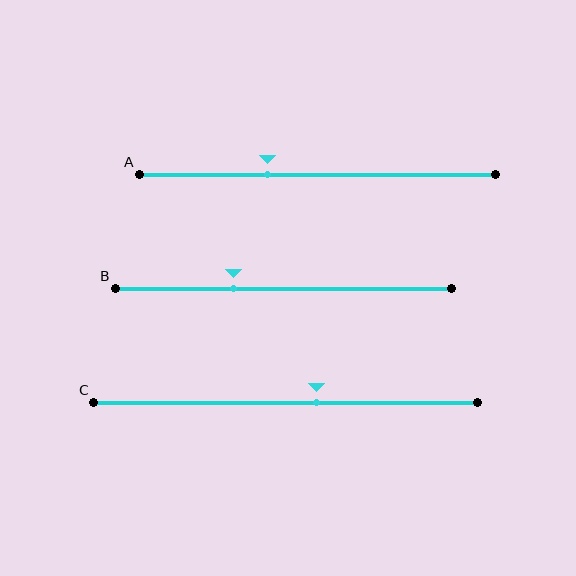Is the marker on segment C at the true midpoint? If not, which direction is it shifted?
No, the marker on segment C is shifted to the right by about 8% of the segment length.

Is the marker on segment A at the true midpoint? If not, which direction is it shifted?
No, the marker on segment A is shifted to the left by about 14% of the segment length.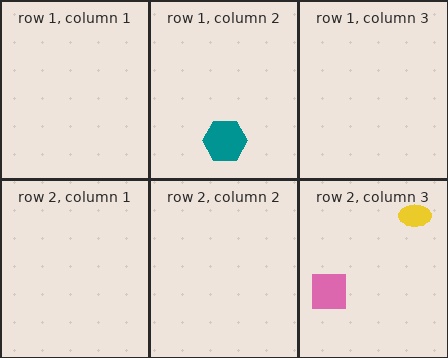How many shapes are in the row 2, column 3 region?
2.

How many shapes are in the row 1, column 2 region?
1.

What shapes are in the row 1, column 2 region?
The teal hexagon.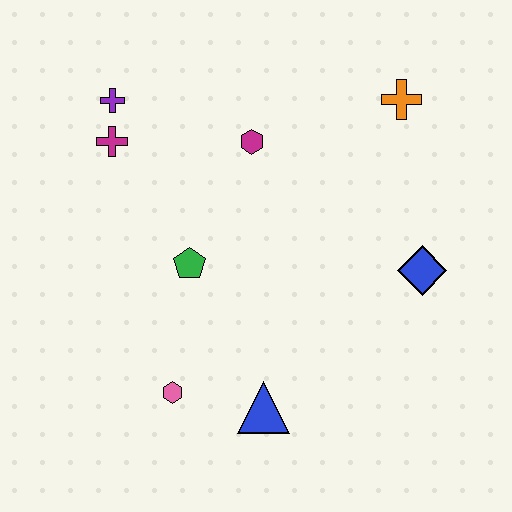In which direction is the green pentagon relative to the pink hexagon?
The green pentagon is above the pink hexagon.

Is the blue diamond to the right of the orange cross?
Yes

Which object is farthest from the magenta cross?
The blue diamond is farthest from the magenta cross.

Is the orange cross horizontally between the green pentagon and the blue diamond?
Yes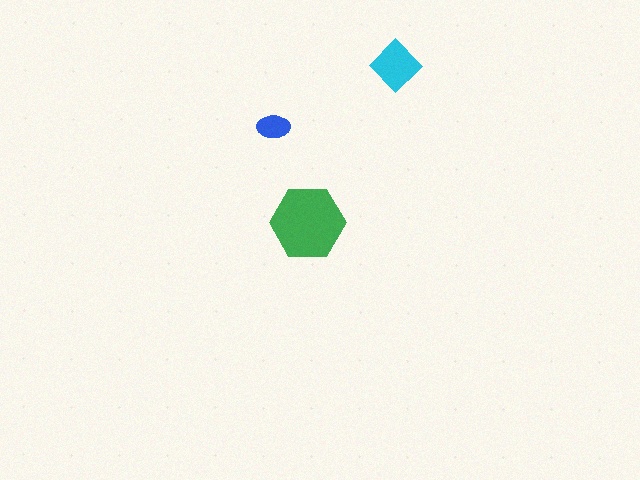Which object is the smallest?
The blue ellipse.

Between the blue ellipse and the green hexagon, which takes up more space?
The green hexagon.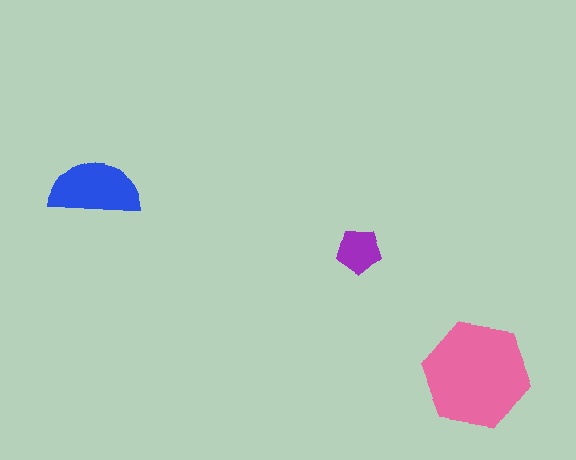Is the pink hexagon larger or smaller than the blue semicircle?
Larger.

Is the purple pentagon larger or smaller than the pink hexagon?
Smaller.